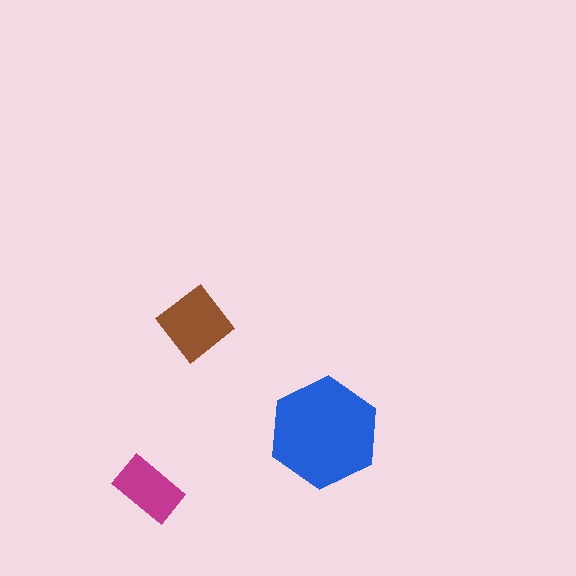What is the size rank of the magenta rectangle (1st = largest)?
3rd.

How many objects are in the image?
There are 3 objects in the image.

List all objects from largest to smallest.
The blue hexagon, the brown diamond, the magenta rectangle.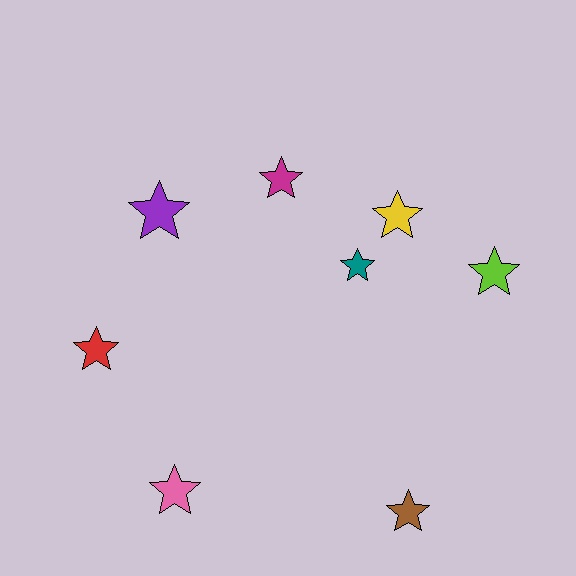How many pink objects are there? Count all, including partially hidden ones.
There is 1 pink object.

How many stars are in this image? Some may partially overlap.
There are 8 stars.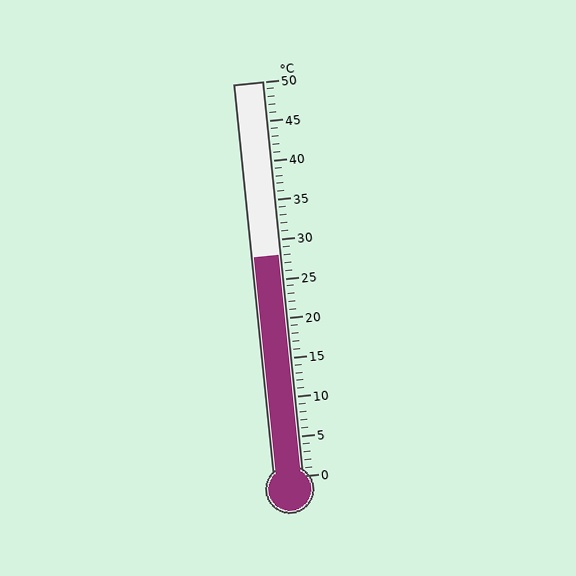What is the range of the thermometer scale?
The thermometer scale ranges from 0°C to 50°C.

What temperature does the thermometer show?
The thermometer shows approximately 28°C.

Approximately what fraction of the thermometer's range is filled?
The thermometer is filled to approximately 55% of its range.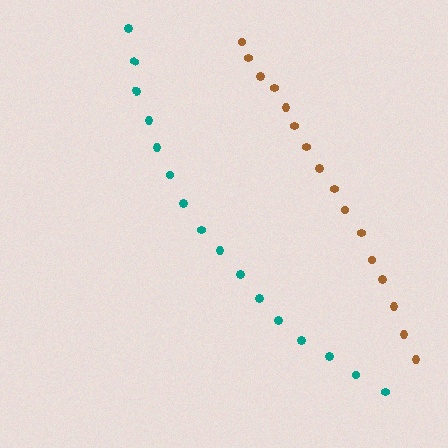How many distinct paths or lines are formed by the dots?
There are 2 distinct paths.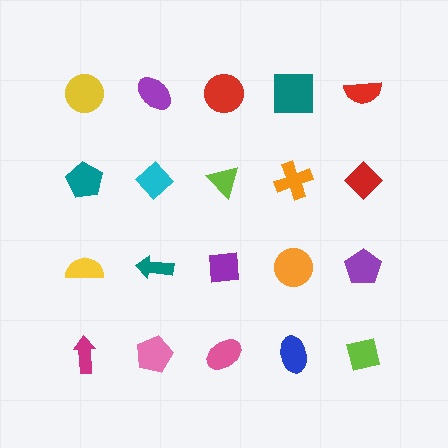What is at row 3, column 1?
A yellow semicircle.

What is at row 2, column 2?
A cyan diamond.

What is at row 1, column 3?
A red circle.